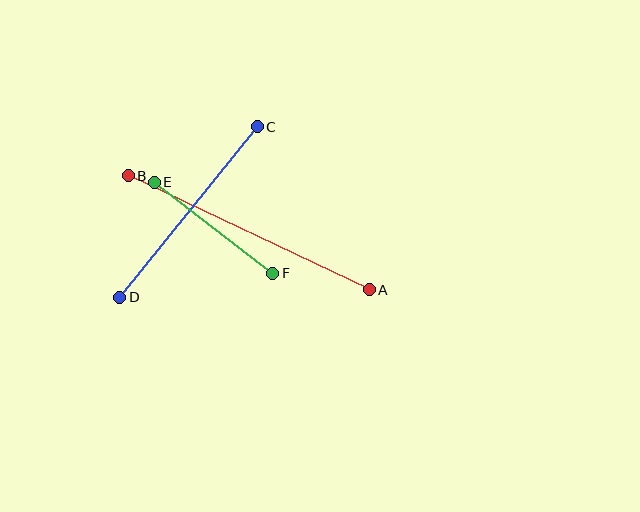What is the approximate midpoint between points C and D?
The midpoint is at approximately (188, 212) pixels.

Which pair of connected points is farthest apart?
Points A and B are farthest apart.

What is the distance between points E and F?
The distance is approximately 150 pixels.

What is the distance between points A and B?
The distance is approximately 266 pixels.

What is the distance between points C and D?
The distance is approximately 219 pixels.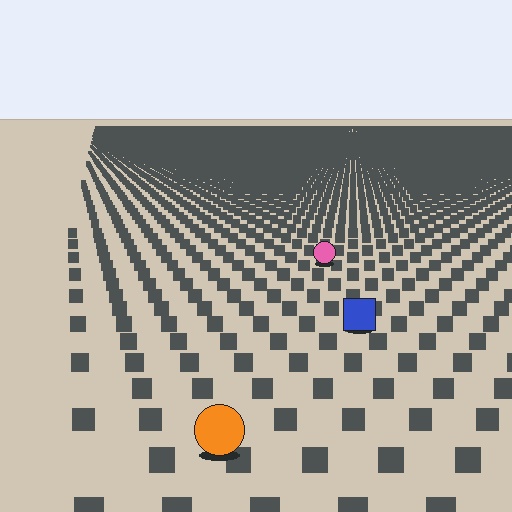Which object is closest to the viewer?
The orange circle is closest. The texture marks near it are larger and more spread out.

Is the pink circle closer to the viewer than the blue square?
No. The blue square is closer — you can tell from the texture gradient: the ground texture is coarser near it.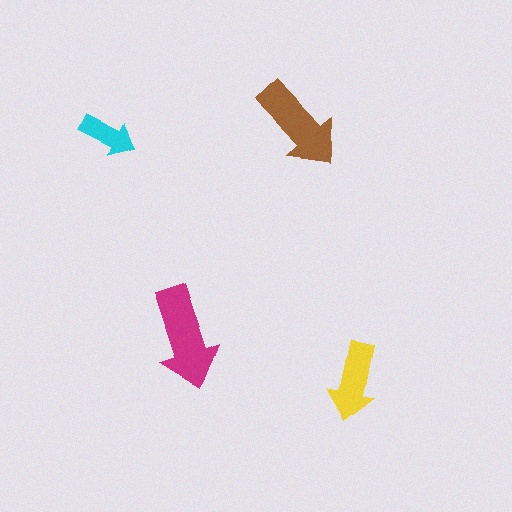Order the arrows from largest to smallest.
the magenta one, the brown one, the yellow one, the cyan one.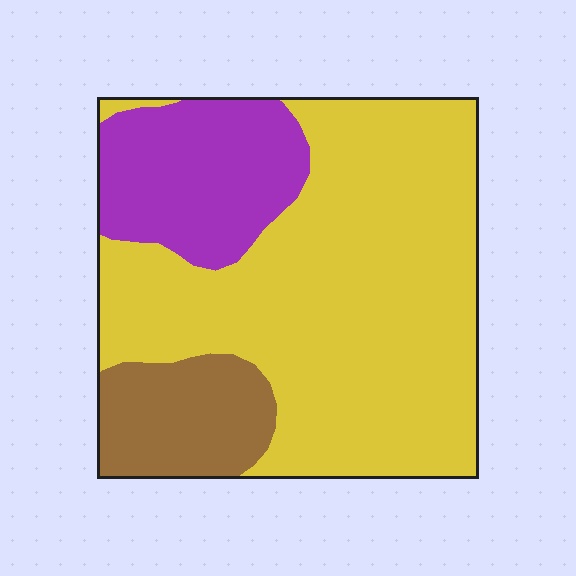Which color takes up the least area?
Brown, at roughly 15%.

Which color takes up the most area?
Yellow, at roughly 65%.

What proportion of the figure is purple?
Purple takes up between a sixth and a third of the figure.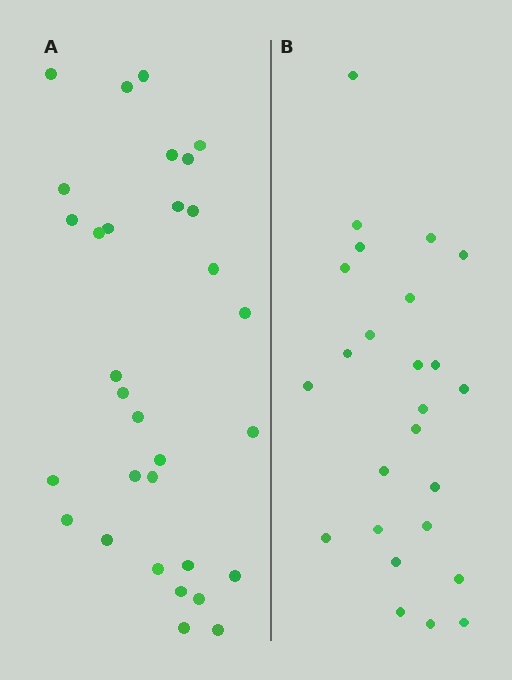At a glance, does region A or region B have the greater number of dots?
Region A (the left region) has more dots.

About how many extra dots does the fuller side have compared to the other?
Region A has about 6 more dots than region B.